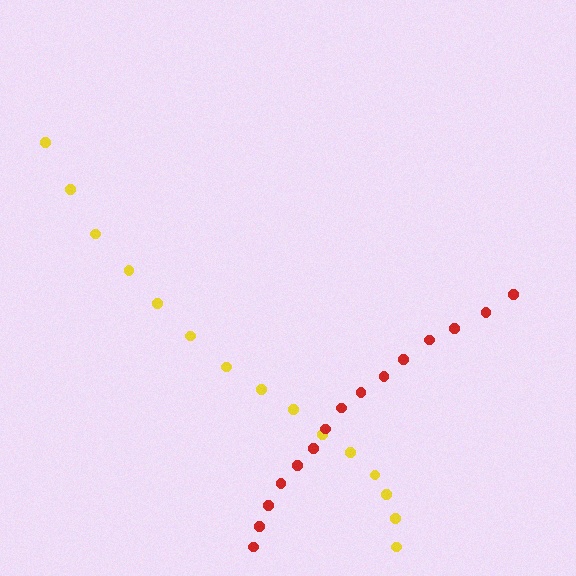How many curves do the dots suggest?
There are 2 distinct paths.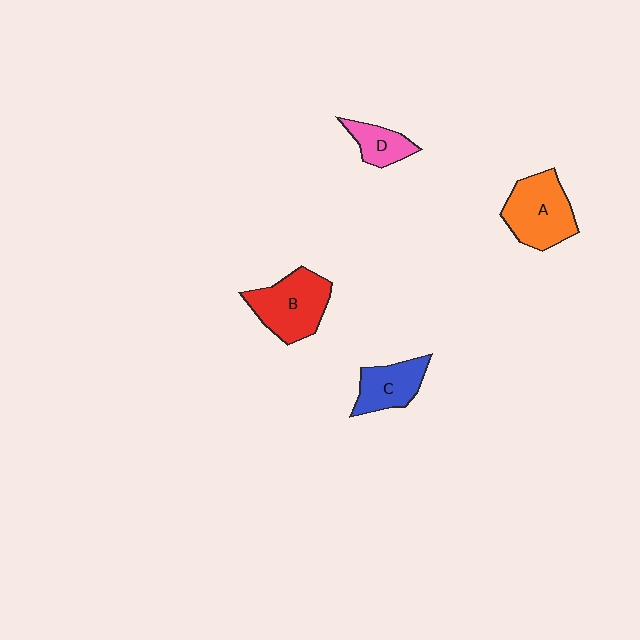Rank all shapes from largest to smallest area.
From largest to smallest: B (red), A (orange), C (blue), D (pink).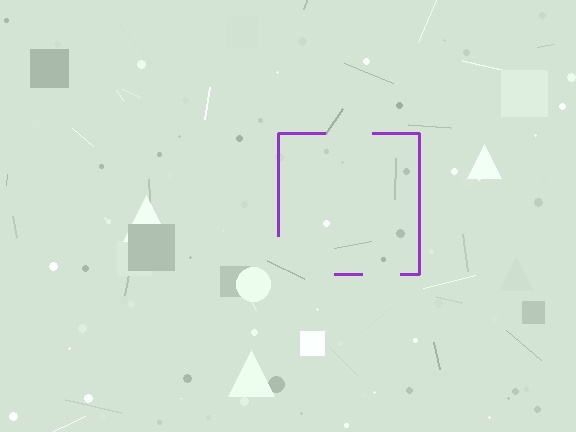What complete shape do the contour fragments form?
The contour fragments form a square.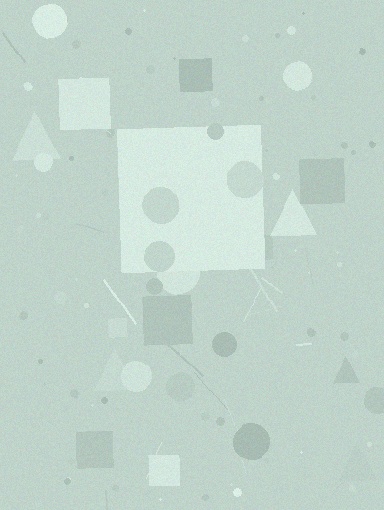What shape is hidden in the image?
A square is hidden in the image.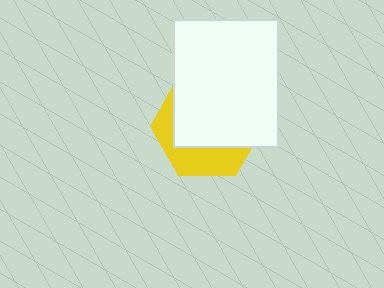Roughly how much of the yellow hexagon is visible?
A small part of it is visible (roughly 34%).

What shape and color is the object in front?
The object in front is a white rectangle.